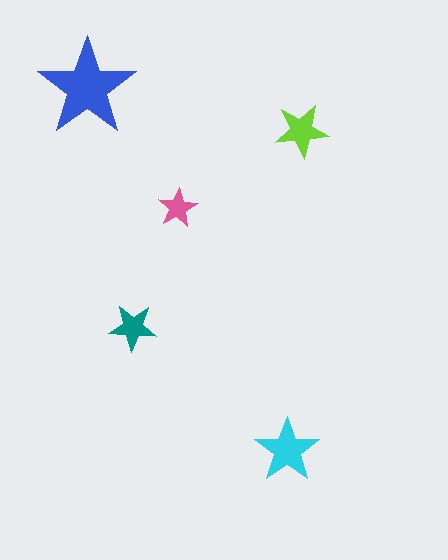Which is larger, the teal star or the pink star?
The teal one.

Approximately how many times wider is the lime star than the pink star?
About 1.5 times wider.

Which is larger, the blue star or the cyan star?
The blue one.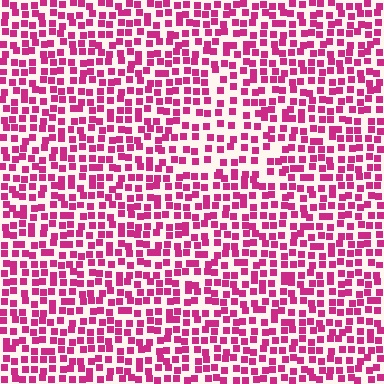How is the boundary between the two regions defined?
The boundary is defined by a change in element density (approximately 1.5x ratio). All elements are the same color, size, and shape.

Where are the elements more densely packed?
The elements are more densely packed outside the triangle boundary.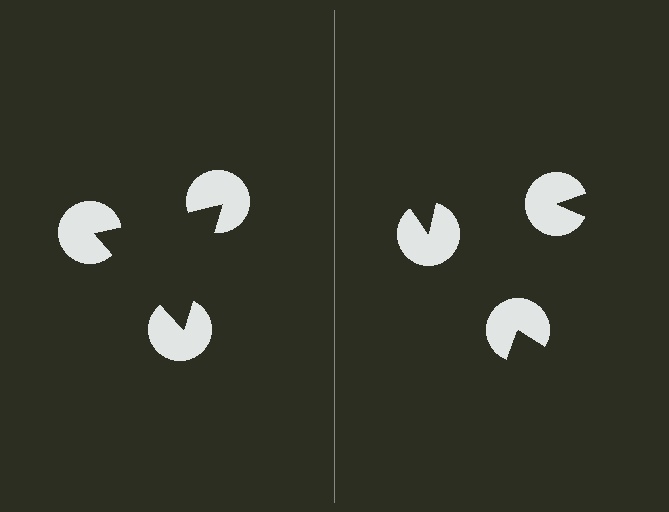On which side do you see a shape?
An illusory triangle appears on the left side. On the right side the wedge cuts are rotated, so no coherent shape forms.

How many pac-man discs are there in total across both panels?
6 — 3 on each side.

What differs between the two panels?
The pac-man discs are positioned identically on both sides; only the wedge orientations differ. On the left they align to a triangle; on the right they are misaligned.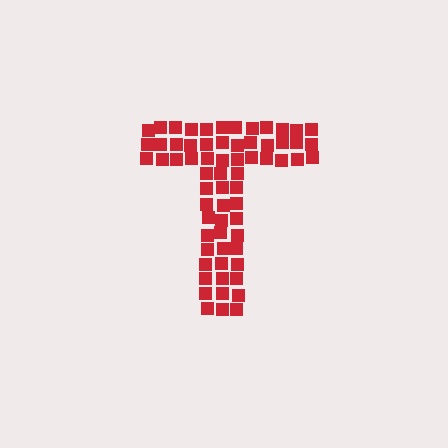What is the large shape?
The large shape is the letter T.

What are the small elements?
The small elements are squares.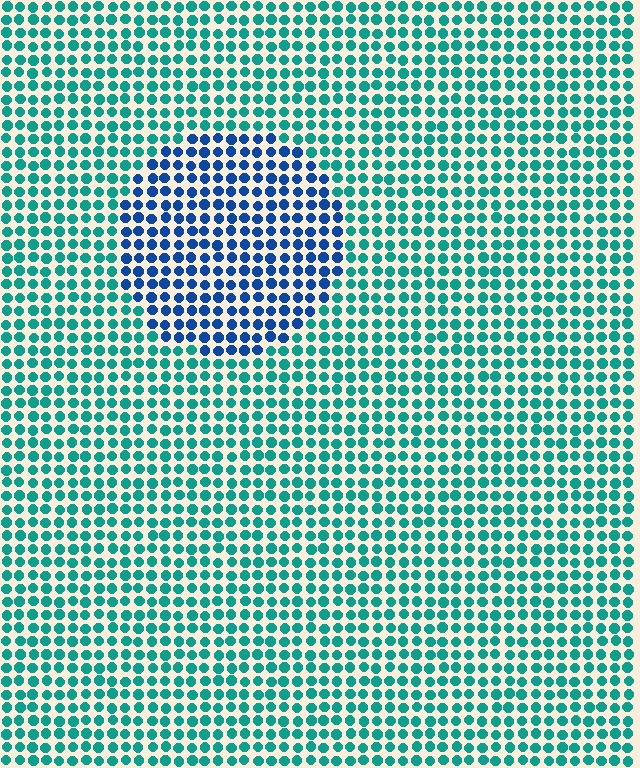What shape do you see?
I see a circle.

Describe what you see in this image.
The image is filled with small teal elements in a uniform arrangement. A circle-shaped region is visible where the elements are tinted to a slightly different hue, forming a subtle color boundary.